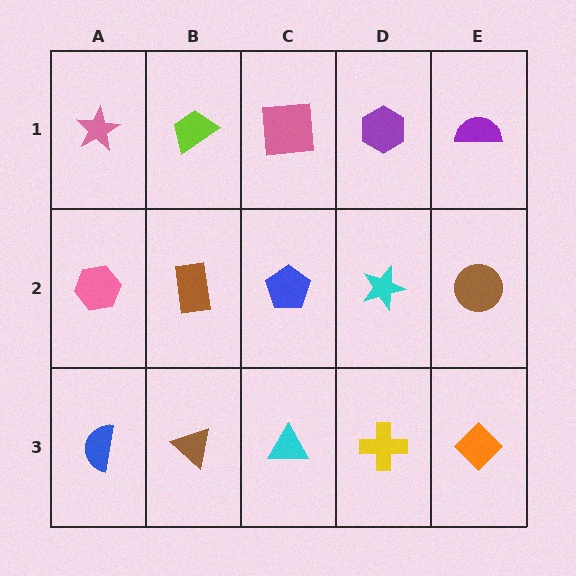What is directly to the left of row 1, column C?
A lime trapezoid.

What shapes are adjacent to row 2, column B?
A lime trapezoid (row 1, column B), a brown triangle (row 3, column B), a pink hexagon (row 2, column A), a blue pentagon (row 2, column C).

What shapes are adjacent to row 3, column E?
A brown circle (row 2, column E), a yellow cross (row 3, column D).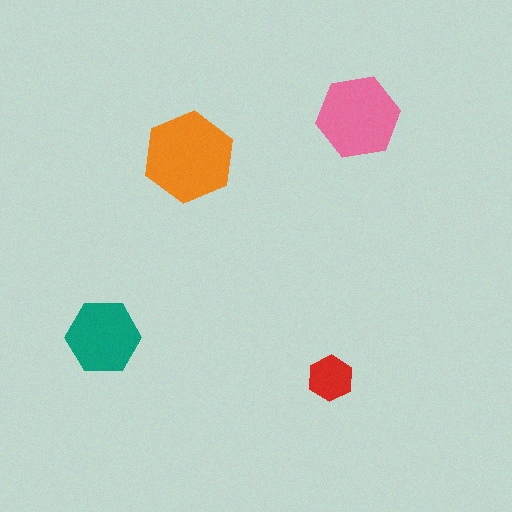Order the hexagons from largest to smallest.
the orange one, the pink one, the teal one, the red one.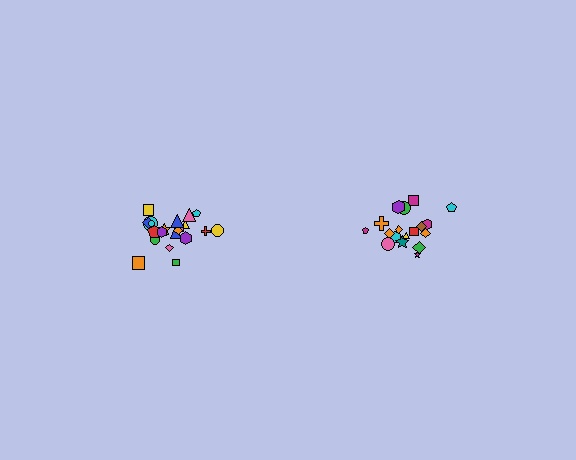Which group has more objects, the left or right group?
The left group.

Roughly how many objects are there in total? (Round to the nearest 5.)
Roughly 40 objects in total.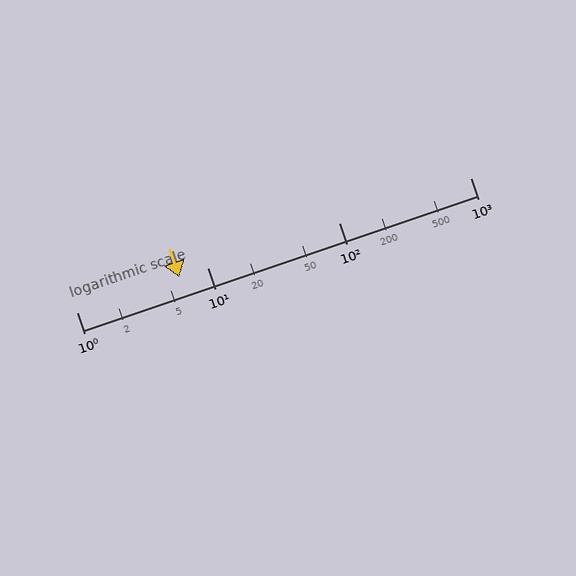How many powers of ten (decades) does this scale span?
The scale spans 3 decades, from 1 to 1000.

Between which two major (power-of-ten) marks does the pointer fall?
The pointer is between 1 and 10.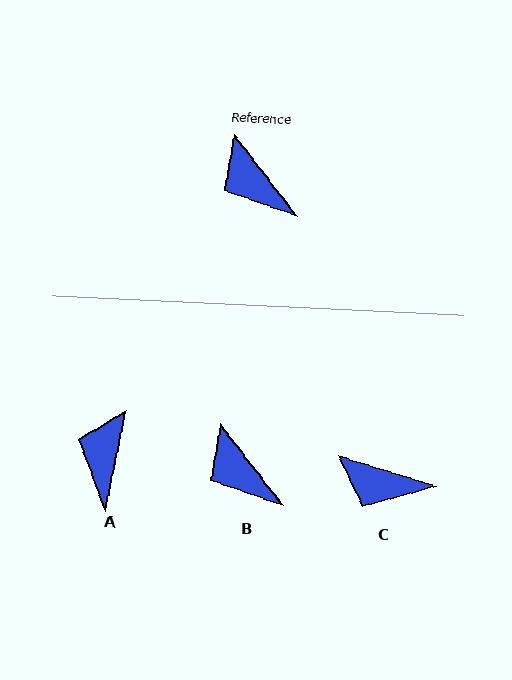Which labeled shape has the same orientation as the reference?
B.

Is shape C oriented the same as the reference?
No, it is off by about 35 degrees.